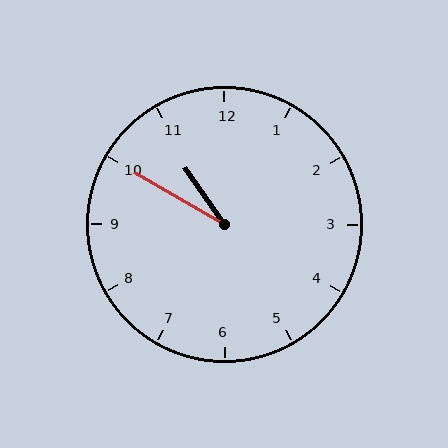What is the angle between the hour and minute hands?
Approximately 25 degrees.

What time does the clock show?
10:50.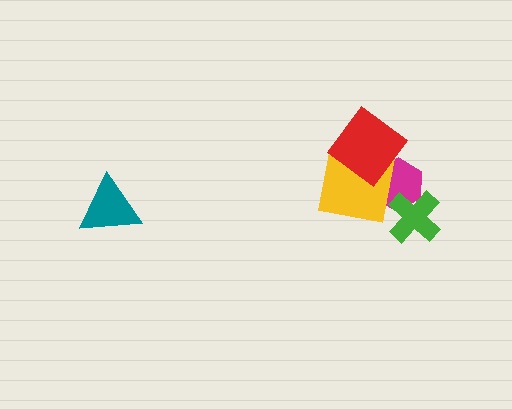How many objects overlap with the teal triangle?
0 objects overlap with the teal triangle.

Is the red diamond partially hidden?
No, no other shape covers it.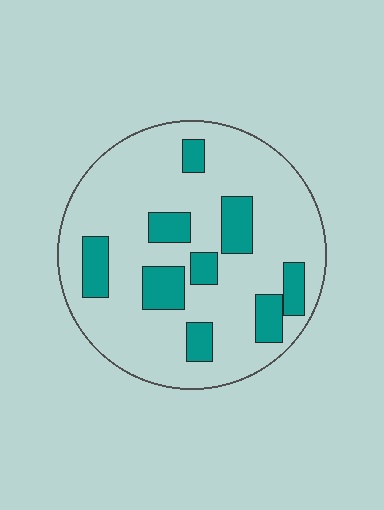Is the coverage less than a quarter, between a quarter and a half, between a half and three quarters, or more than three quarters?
Less than a quarter.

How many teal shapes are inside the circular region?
9.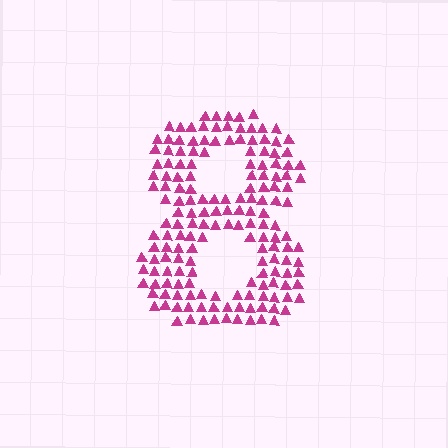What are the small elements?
The small elements are triangles.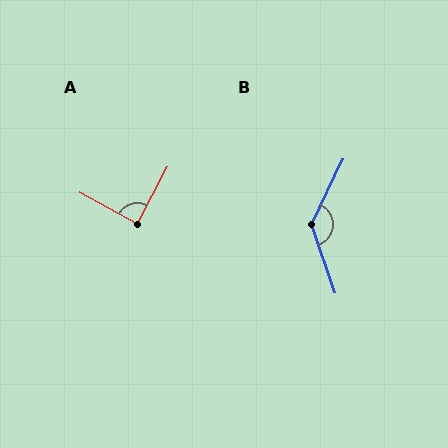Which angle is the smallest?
A, at approximately 89 degrees.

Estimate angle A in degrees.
Approximately 89 degrees.